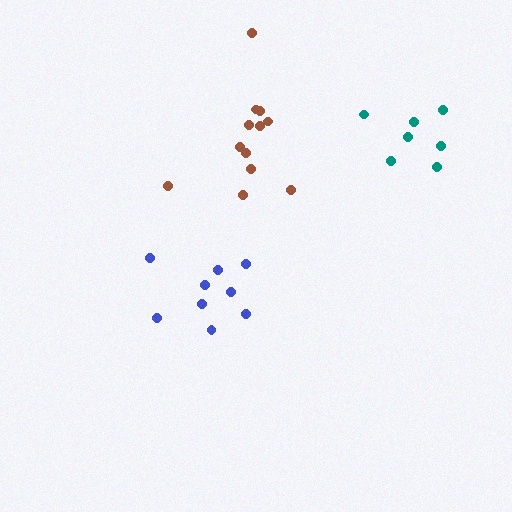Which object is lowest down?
The blue cluster is bottommost.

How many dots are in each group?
Group 1: 12 dots, Group 2: 9 dots, Group 3: 7 dots (28 total).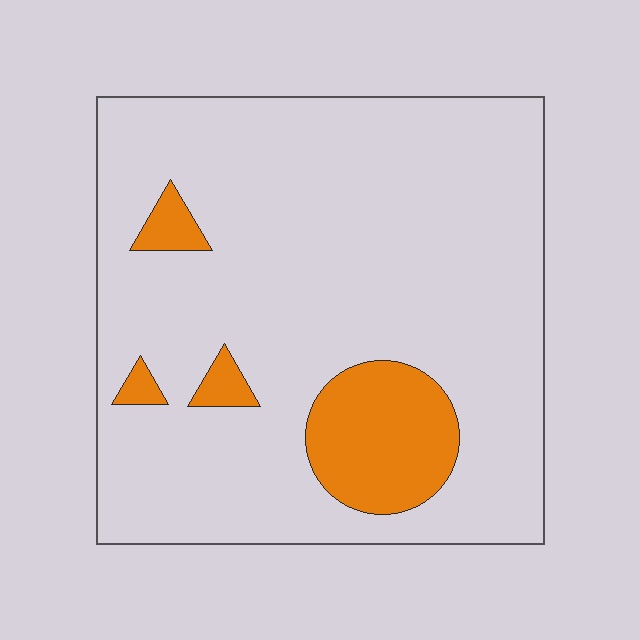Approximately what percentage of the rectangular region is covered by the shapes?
Approximately 15%.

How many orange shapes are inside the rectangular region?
4.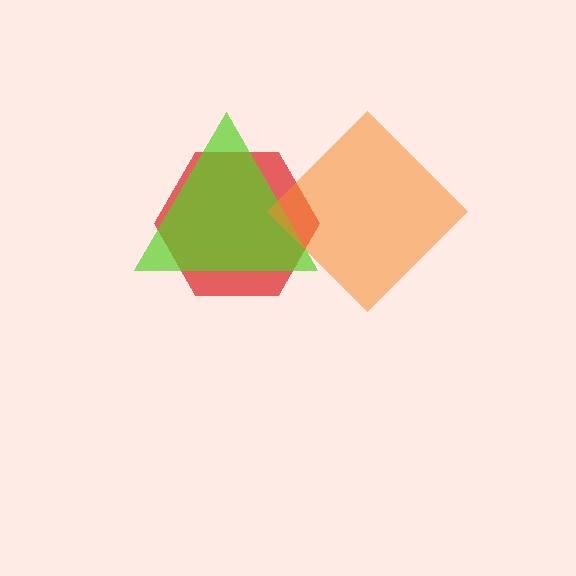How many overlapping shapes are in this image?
There are 3 overlapping shapes in the image.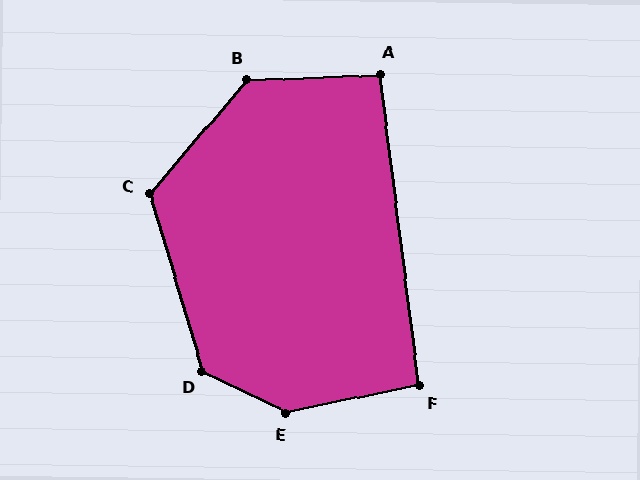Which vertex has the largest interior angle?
E, at approximately 142 degrees.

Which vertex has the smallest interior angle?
F, at approximately 94 degrees.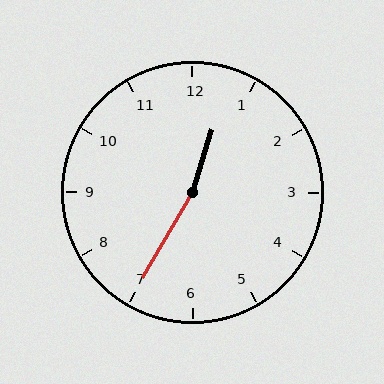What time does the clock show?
12:35.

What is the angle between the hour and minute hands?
Approximately 168 degrees.